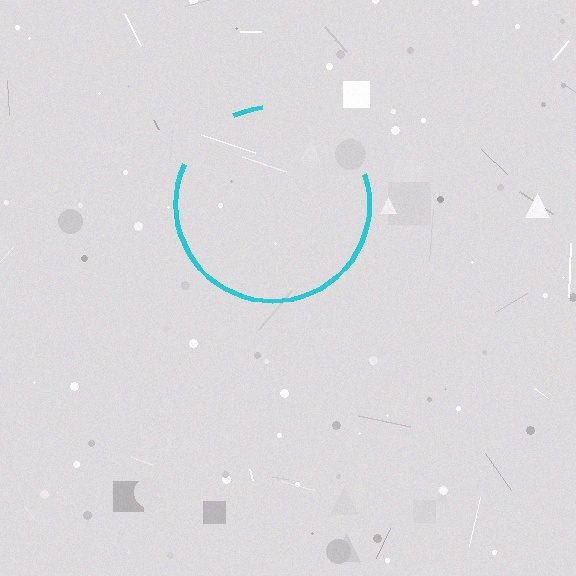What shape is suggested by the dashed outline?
The dashed outline suggests a circle.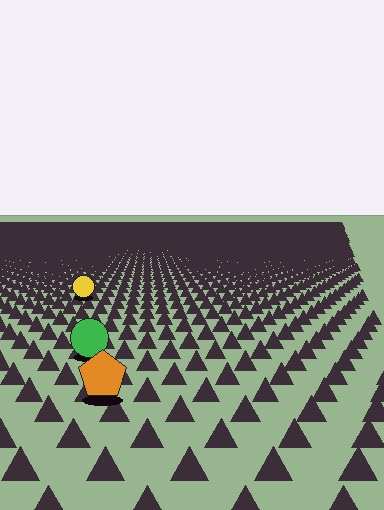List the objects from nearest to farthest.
From nearest to farthest: the orange pentagon, the green circle, the yellow circle.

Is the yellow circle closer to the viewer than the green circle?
No. The green circle is closer — you can tell from the texture gradient: the ground texture is coarser near it.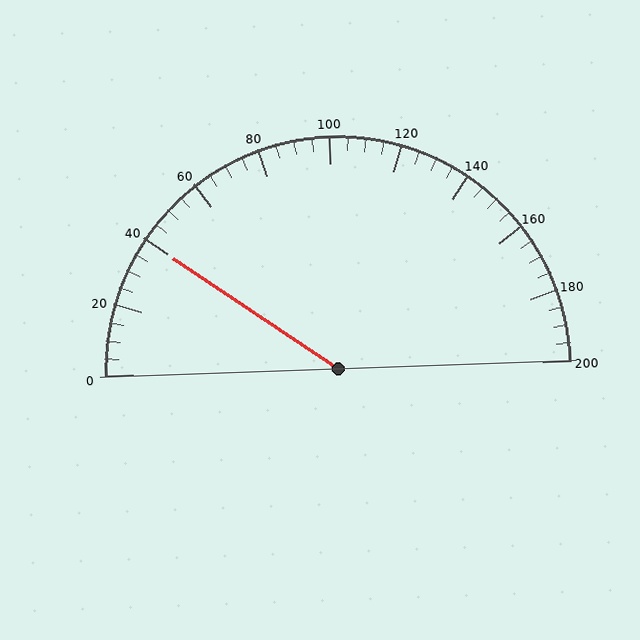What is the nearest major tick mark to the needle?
The nearest major tick mark is 40.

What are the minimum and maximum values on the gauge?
The gauge ranges from 0 to 200.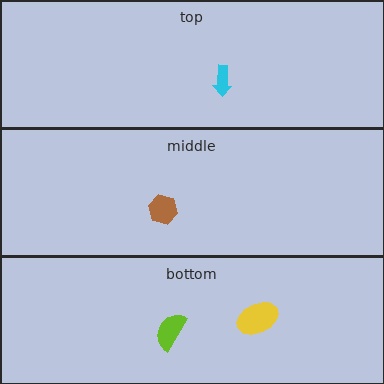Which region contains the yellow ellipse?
The bottom region.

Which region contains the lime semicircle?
The bottom region.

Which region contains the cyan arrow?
The top region.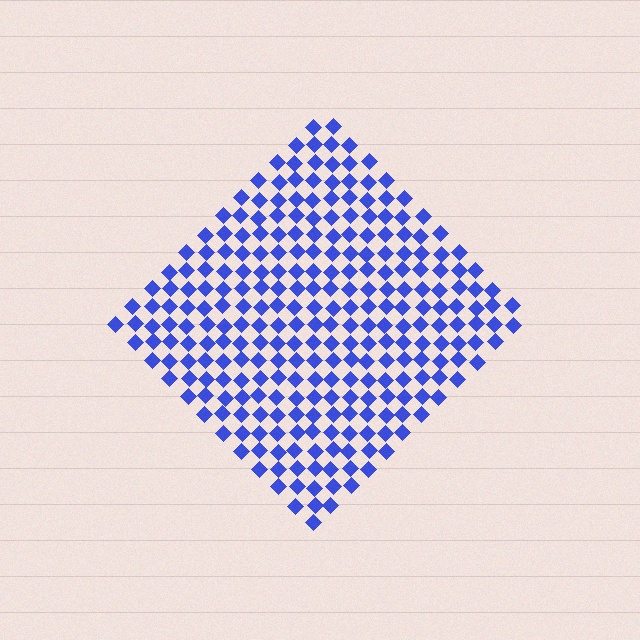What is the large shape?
The large shape is a diamond.